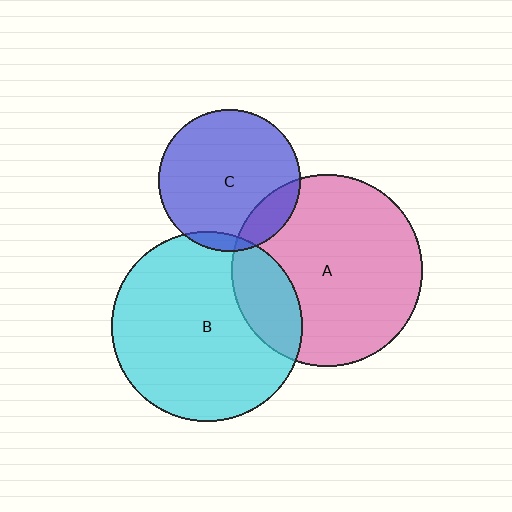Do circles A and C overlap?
Yes.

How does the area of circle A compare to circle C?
Approximately 1.8 times.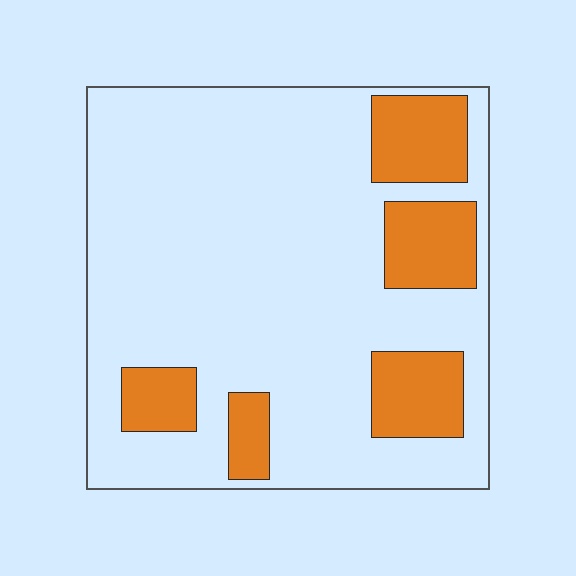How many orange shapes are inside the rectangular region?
5.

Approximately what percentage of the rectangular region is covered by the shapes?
Approximately 20%.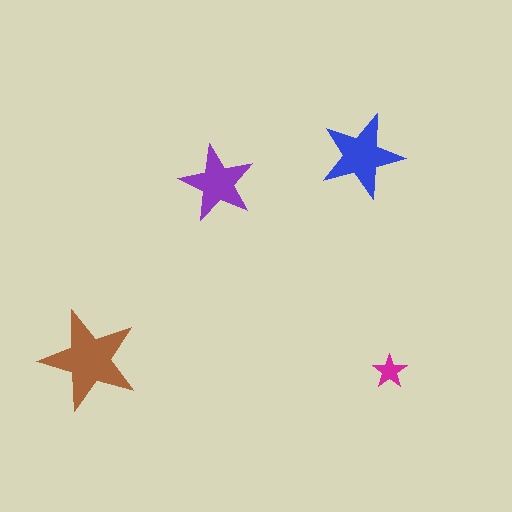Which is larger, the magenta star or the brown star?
The brown one.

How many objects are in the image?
There are 4 objects in the image.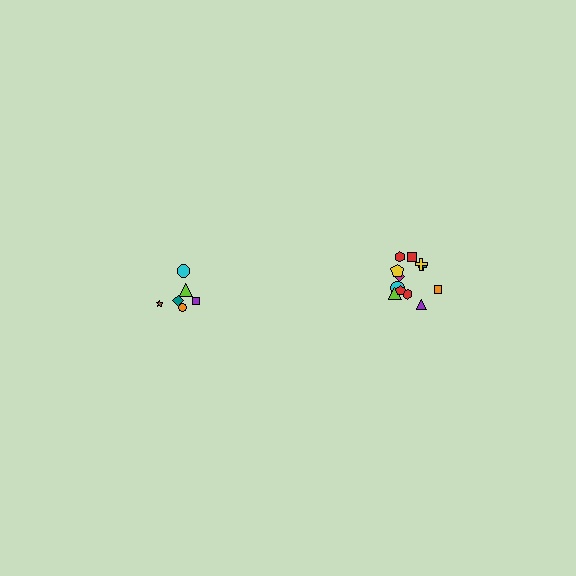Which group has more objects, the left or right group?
The right group.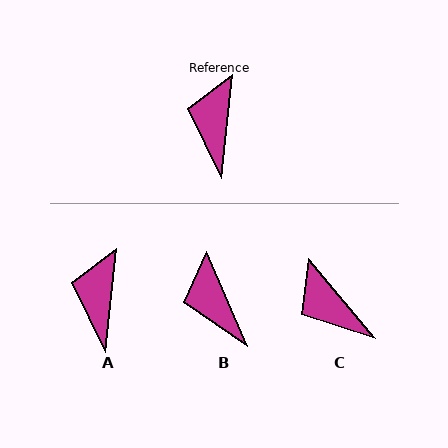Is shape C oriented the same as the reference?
No, it is off by about 46 degrees.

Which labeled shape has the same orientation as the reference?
A.